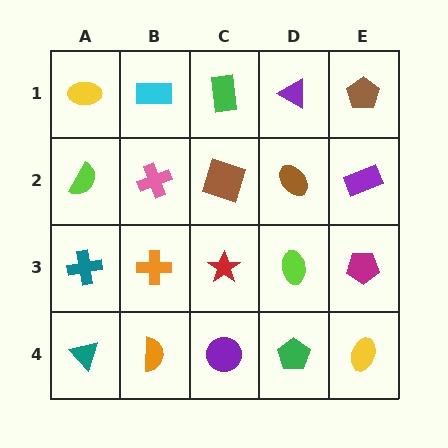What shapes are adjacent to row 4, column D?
A lime ellipse (row 3, column D), a purple circle (row 4, column C), a yellow ellipse (row 4, column E).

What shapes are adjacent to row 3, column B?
A pink cross (row 2, column B), an orange semicircle (row 4, column B), a teal cross (row 3, column A), a red star (row 3, column C).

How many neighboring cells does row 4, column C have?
3.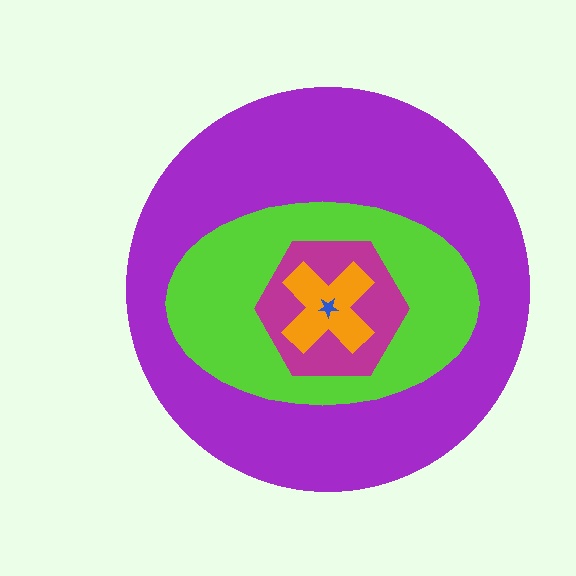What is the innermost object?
The blue star.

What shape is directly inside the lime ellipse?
The magenta hexagon.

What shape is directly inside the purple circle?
The lime ellipse.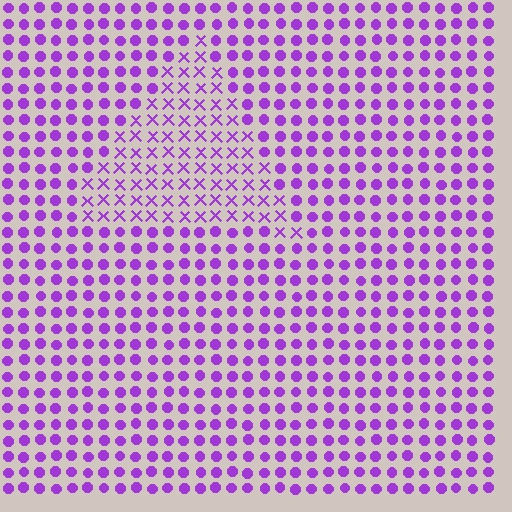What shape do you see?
I see a triangle.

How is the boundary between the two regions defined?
The boundary is defined by a change in element shape: X marks inside vs. circles outside. All elements share the same color and spacing.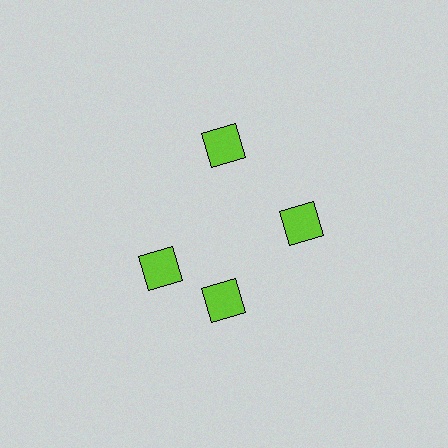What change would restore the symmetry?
The symmetry would be restored by rotating it back into even spacing with its neighbors so that all 4 diamonds sit at equal angles and equal distance from the center.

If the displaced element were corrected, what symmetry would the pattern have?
It would have 4-fold rotational symmetry — the pattern would map onto itself every 90 degrees.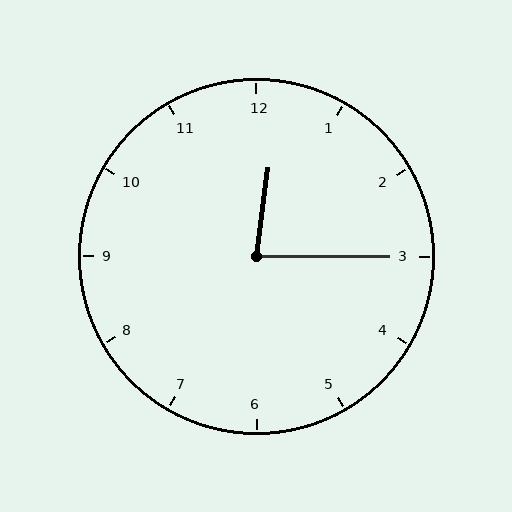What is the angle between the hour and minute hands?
Approximately 82 degrees.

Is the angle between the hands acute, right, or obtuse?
It is acute.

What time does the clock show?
12:15.